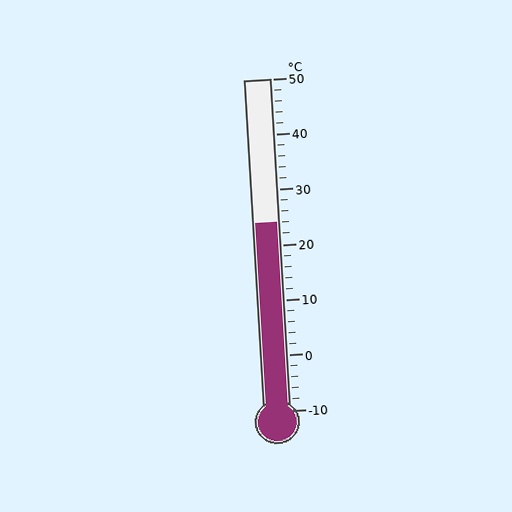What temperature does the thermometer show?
The thermometer shows approximately 24°C.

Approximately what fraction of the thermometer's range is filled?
The thermometer is filled to approximately 55% of its range.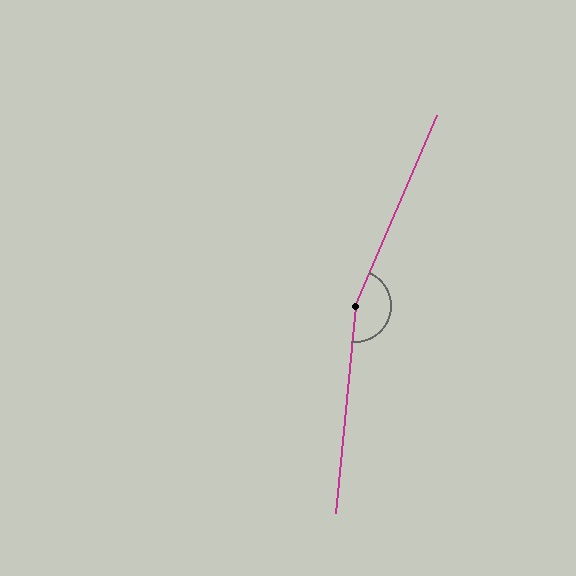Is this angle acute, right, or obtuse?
It is obtuse.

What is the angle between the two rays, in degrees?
Approximately 162 degrees.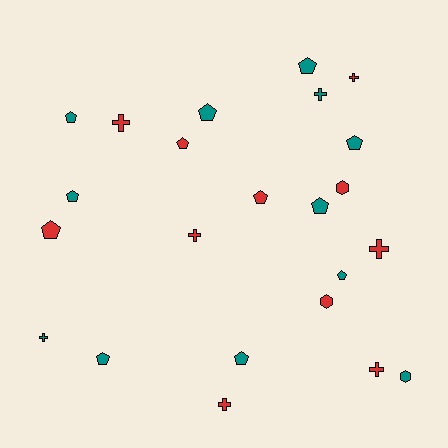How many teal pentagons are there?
There are 9 teal pentagons.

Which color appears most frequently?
Teal, with 12 objects.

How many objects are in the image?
There are 23 objects.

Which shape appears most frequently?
Pentagon, with 12 objects.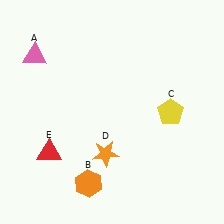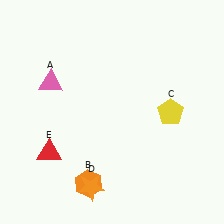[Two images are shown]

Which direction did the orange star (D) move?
The orange star (D) moved down.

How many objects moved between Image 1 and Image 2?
2 objects moved between the two images.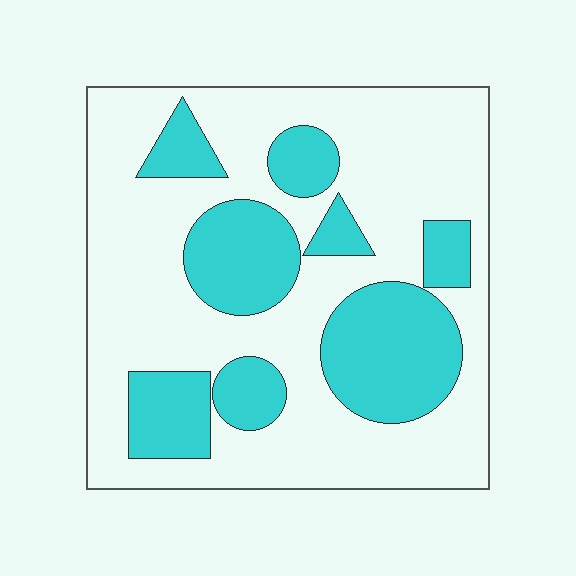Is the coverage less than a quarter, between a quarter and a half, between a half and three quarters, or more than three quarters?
Between a quarter and a half.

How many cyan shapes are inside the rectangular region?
8.